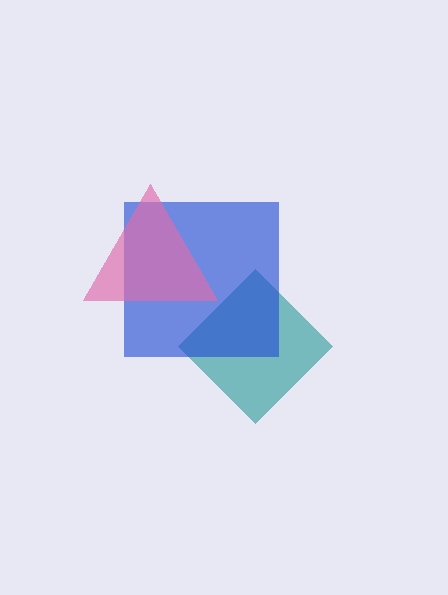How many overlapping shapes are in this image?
There are 3 overlapping shapes in the image.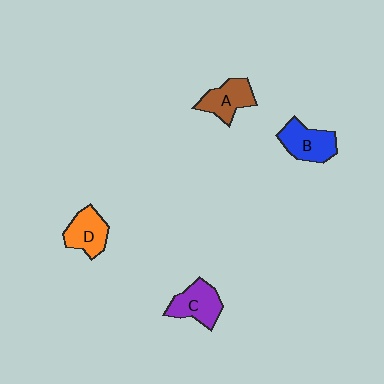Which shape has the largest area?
Shape B (blue).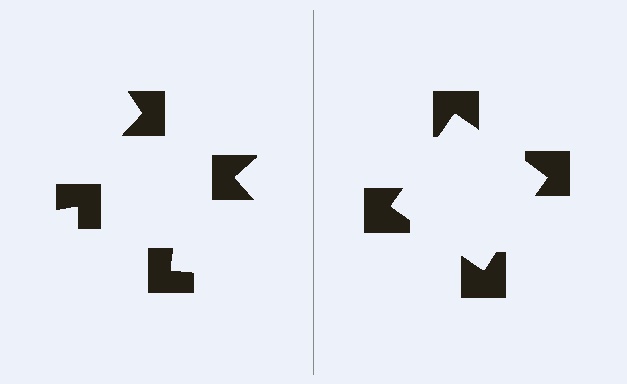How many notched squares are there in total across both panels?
8 — 4 on each side.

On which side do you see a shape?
An illusory square appears on the right side. On the left side the wedge cuts are rotated, so no coherent shape forms.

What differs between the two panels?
The notched squares are positioned identically on both sides; only the wedge orientations differ. On the right they align to a square; on the left they are misaligned.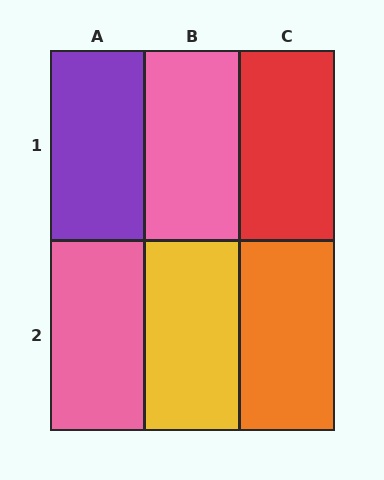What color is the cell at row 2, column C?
Orange.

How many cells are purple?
1 cell is purple.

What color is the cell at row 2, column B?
Yellow.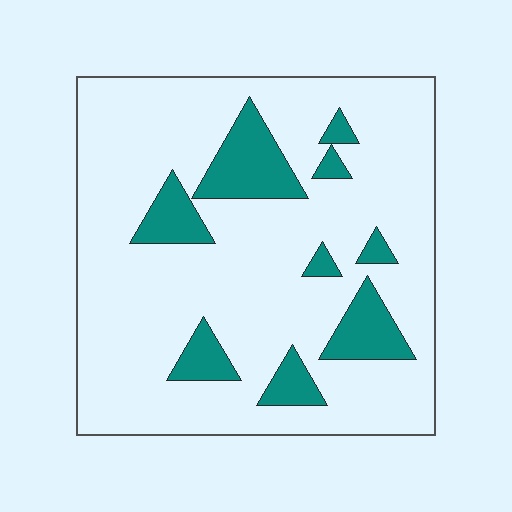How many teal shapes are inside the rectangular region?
9.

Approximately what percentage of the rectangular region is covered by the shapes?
Approximately 15%.